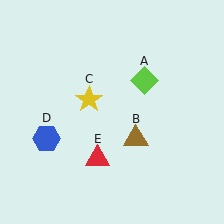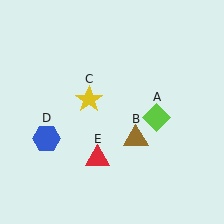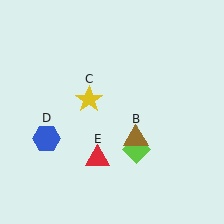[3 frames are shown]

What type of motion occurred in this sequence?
The lime diamond (object A) rotated clockwise around the center of the scene.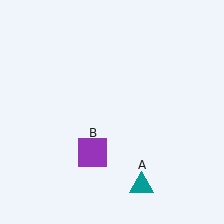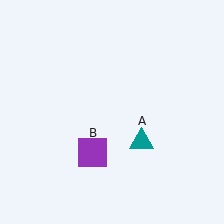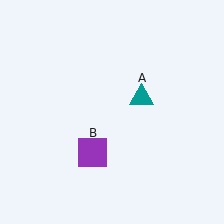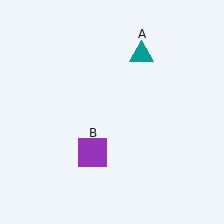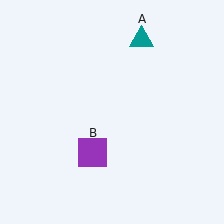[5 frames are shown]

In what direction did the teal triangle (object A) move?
The teal triangle (object A) moved up.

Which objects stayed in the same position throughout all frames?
Purple square (object B) remained stationary.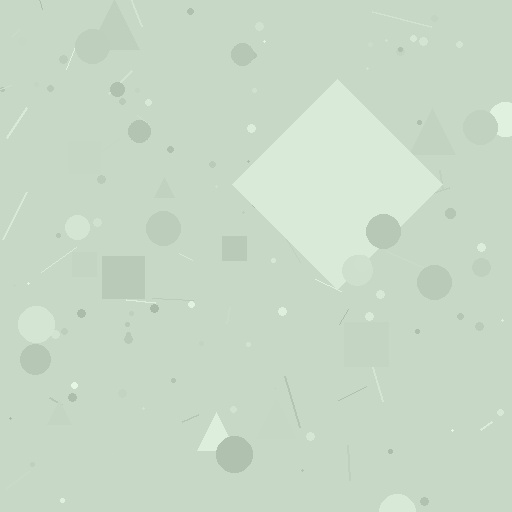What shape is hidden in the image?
A diamond is hidden in the image.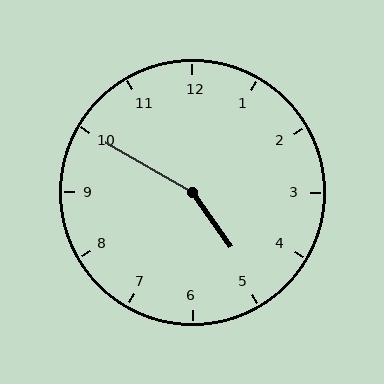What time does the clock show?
4:50.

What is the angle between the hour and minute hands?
Approximately 155 degrees.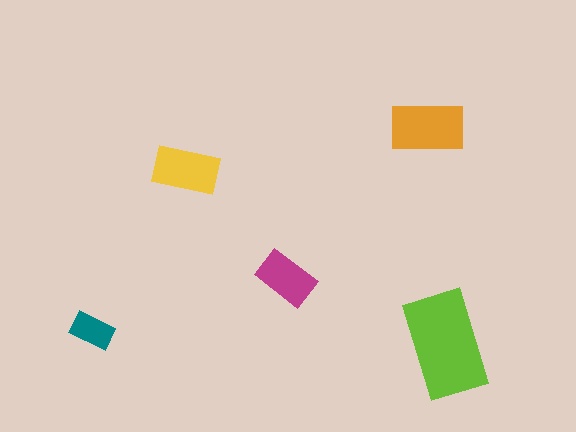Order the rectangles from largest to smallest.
the lime one, the orange one, the yellow one, the magenta one, the teal one.